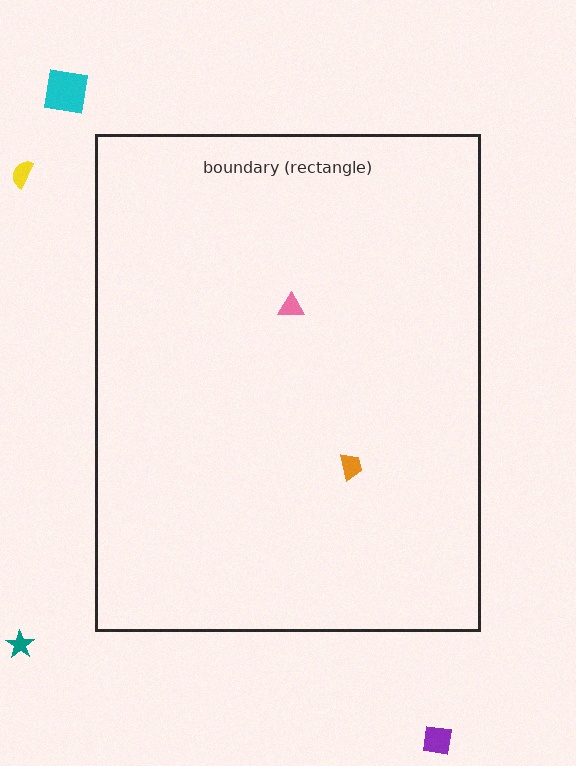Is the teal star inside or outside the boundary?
Outside.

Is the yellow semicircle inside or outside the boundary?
Outside.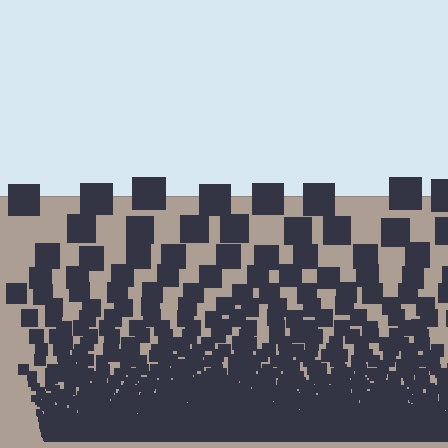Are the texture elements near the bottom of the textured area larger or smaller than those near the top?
Smaller. The gradient is inverted — elements near the bottom are smaller and denser.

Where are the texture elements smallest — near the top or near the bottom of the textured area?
Near the bottom.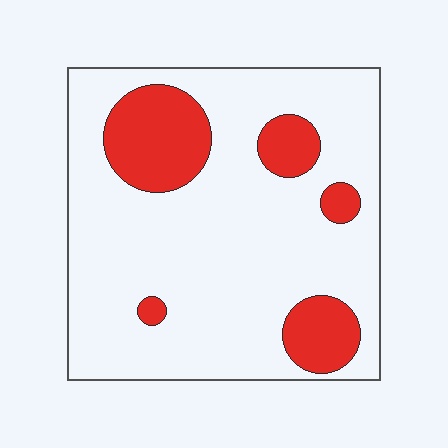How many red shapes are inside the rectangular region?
5.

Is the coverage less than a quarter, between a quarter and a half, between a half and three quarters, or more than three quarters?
Less than a quarter.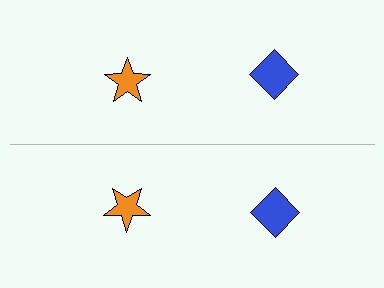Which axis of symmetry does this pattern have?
The pattern has a horizontal axis of symmetry running through the center of the image.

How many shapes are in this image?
There are 4 shapes in this image.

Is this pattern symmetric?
Yes, this pattern has bilateral (reflection) symmetry.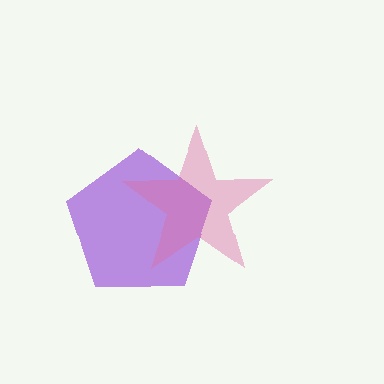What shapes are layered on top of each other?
The layered shapes are: a purple pentagon, a pink star.